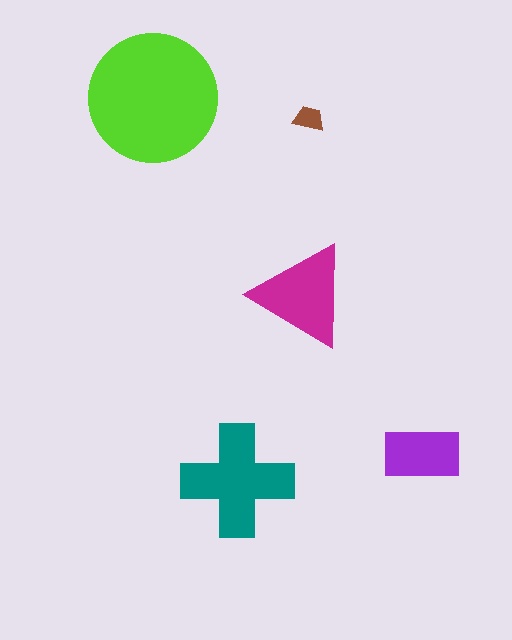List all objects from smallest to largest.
The brown trapezoid, the purple rectangle, the magenta triangle, the teal cross, the lime circle.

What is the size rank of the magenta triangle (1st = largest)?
3rd.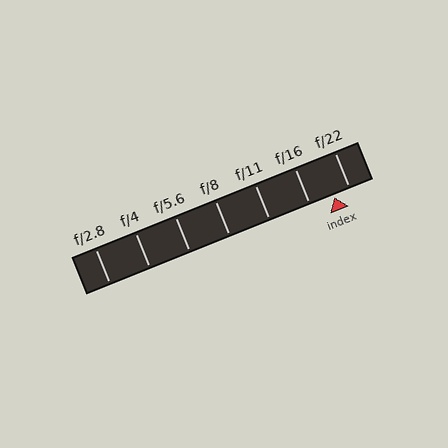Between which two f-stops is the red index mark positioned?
The index mark is between f/16 and f/22.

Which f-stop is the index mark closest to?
The index mark is closest to f/22.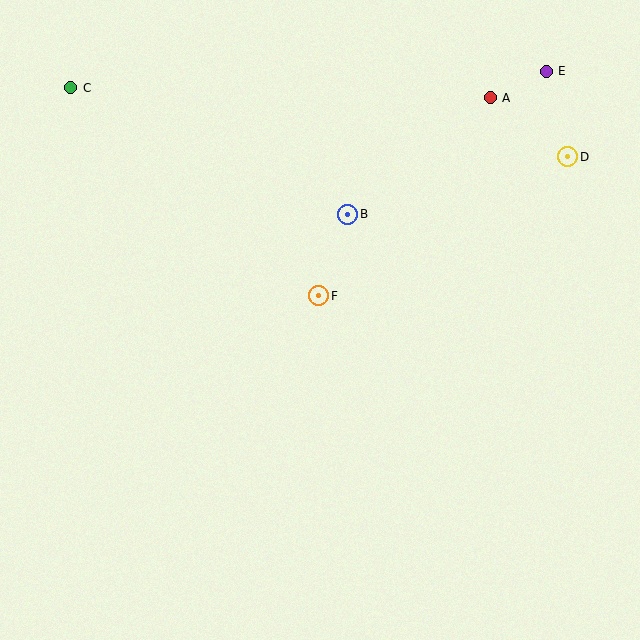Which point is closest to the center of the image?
Point F at (319, 296) is closest to the center.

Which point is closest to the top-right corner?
Point E is closest to the top-right corner.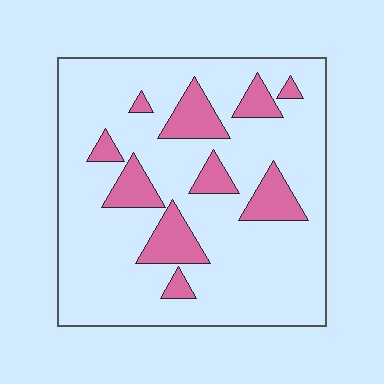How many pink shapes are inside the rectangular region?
10.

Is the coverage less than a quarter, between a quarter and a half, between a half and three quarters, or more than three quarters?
Less than a quarter.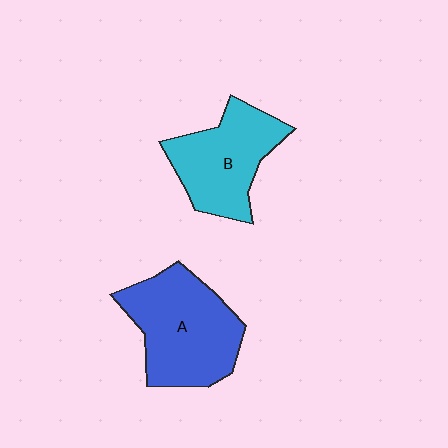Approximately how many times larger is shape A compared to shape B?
Approximately 1.2 times.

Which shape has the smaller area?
Shape B (cyan).